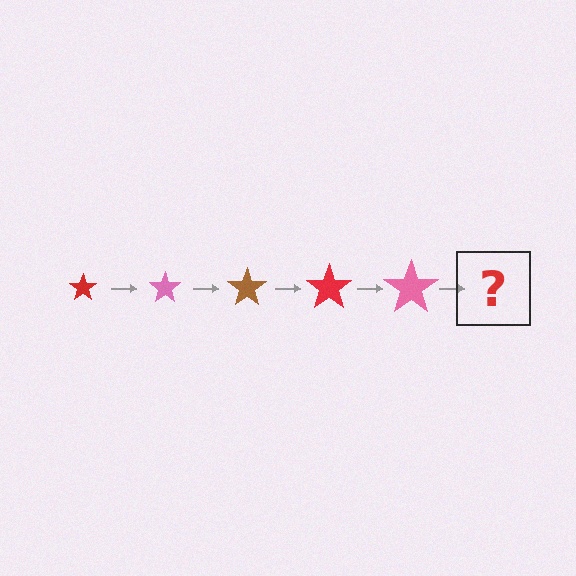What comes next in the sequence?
The next element should be a brown star, larger than the previous one.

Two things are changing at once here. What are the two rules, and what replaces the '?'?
The two rules are that the star grows larger each step and the color cycles through red, pink, and brown. The '?' should be a brown star, larger than the previous one.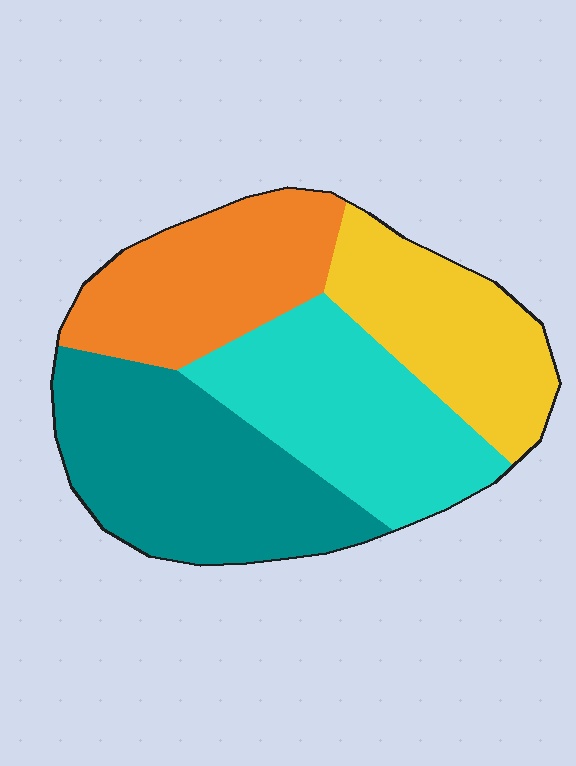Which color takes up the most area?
Teal, at roughly 30%.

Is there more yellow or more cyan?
Cyan.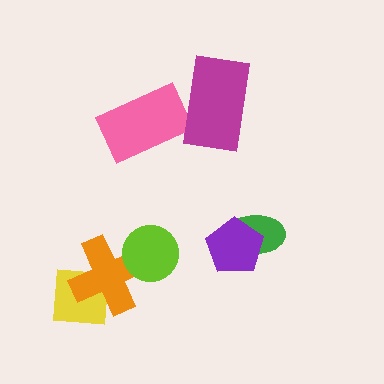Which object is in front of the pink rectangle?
The magenta rectangle is in front of the pink rectangle.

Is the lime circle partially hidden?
No, no other shape covers it.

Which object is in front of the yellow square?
The orange cross is in front of the yellow square.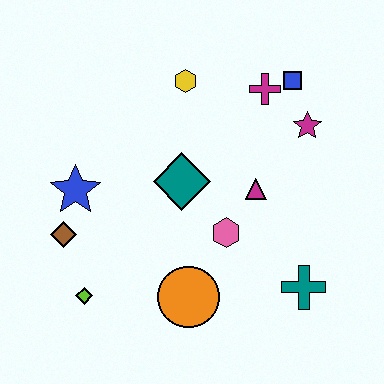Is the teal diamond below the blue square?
Yes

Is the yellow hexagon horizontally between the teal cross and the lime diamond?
Yes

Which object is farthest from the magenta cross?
The lime diamond is farthest from the magenta cross.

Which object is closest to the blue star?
The brown diamond is closest to the blue star.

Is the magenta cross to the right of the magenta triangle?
Yes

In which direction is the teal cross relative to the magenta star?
The teal cross is below the magenta star.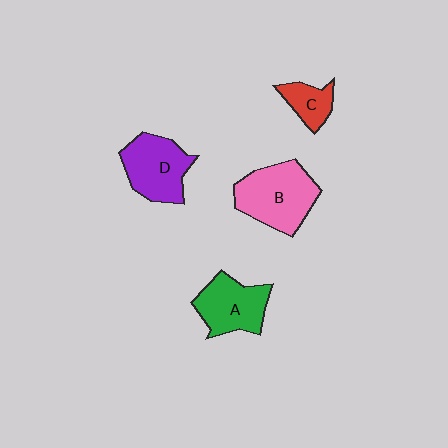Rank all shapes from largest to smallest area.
From largest to smallest: B (pink), D (purple), A (green), C (red).